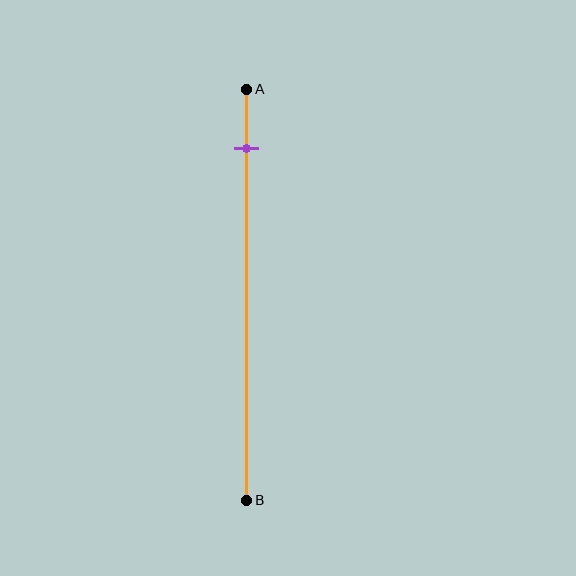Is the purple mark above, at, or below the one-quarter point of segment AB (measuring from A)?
The purple mark is above the one-quarter point of segment AB.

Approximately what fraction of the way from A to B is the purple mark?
The purple mark is approximately 15% of the way from A to B.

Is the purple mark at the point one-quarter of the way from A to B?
No, the mark is at about 15% from A, not at the 25% one-quarter point.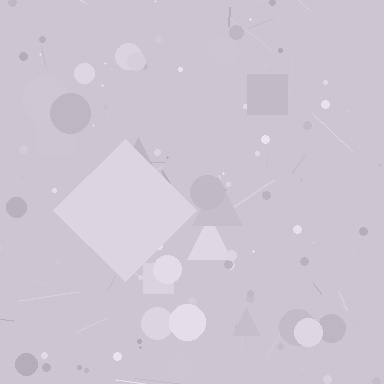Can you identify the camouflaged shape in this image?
The camouflaged shape is a diamond.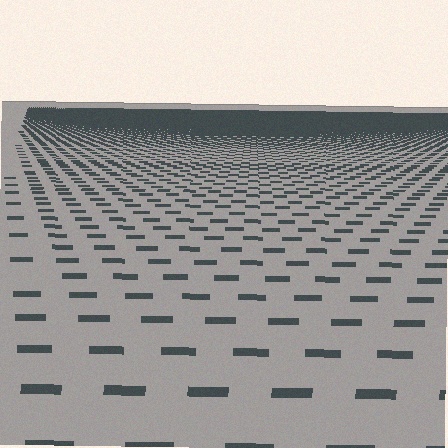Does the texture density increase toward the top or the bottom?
Density increases toward the top.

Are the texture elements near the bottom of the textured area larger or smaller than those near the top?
Larger. Near the bottom, elements are closer to the viewer and appear at a bigger on-screen size.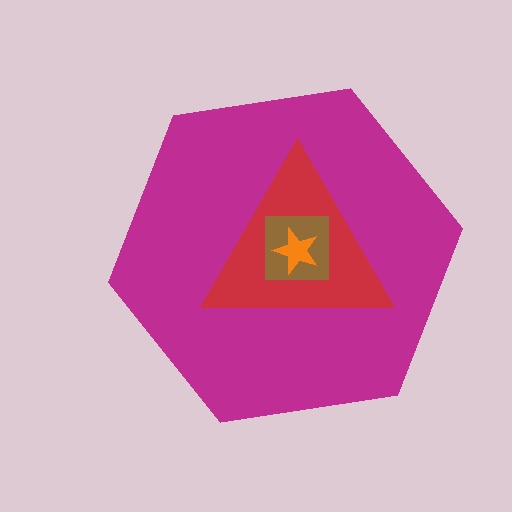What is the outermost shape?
The magenta hexagon.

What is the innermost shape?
The orange star.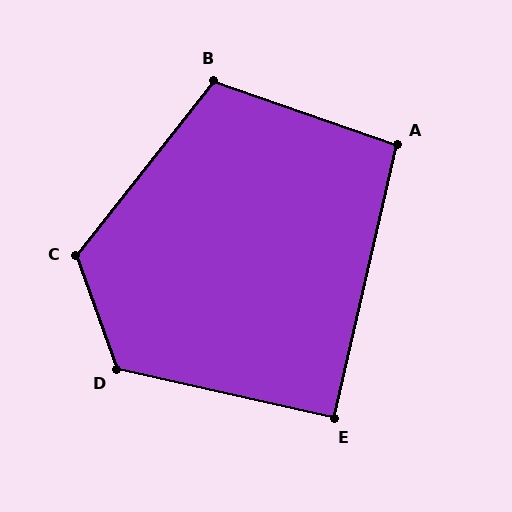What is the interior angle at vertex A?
Approximately 96 degrees (obtuse).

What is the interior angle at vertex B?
Approximately 109 degrees (obtuse).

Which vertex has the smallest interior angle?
E, at approximately 90 degrees.